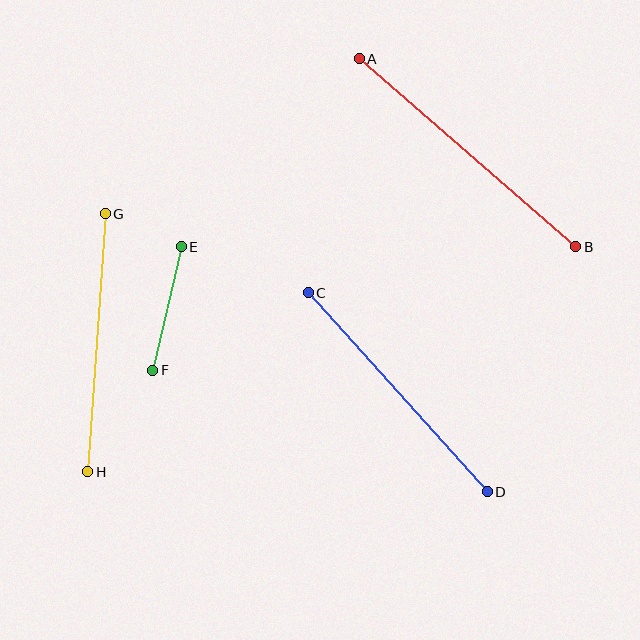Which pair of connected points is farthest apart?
Points A and B are farthest apart.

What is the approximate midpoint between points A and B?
The midpoint is at approximately (467, 153) pixels.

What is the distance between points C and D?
The distance is approximately 268 pixels.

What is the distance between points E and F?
The distance is approximately 127 pixels.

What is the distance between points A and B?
The distance is approximately 287 pixels.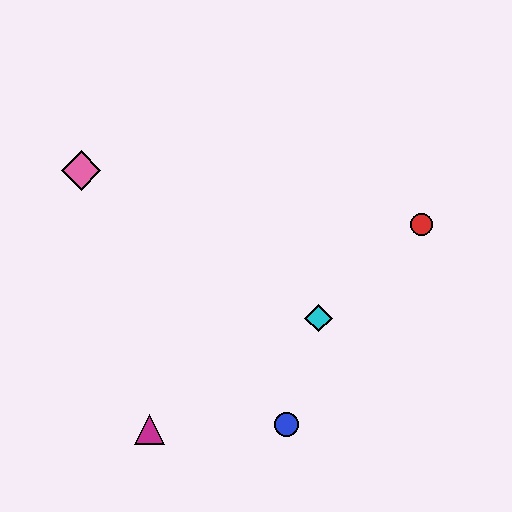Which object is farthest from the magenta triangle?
The red circle is farthest from the magenta triangle.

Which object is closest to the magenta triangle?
The blue circle is closest to the magenta triangle.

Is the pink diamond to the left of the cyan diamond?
Yes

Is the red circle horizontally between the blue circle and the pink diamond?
No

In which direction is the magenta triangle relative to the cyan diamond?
The magenta triangle is to the left of the cyan diamond.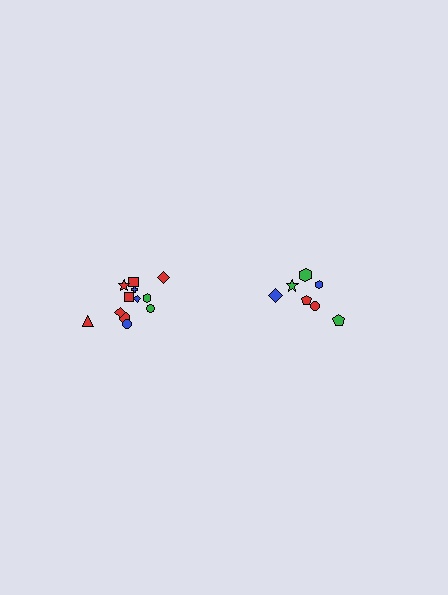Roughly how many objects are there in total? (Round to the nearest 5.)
Roughly 20 objects in total.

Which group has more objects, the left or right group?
The left group.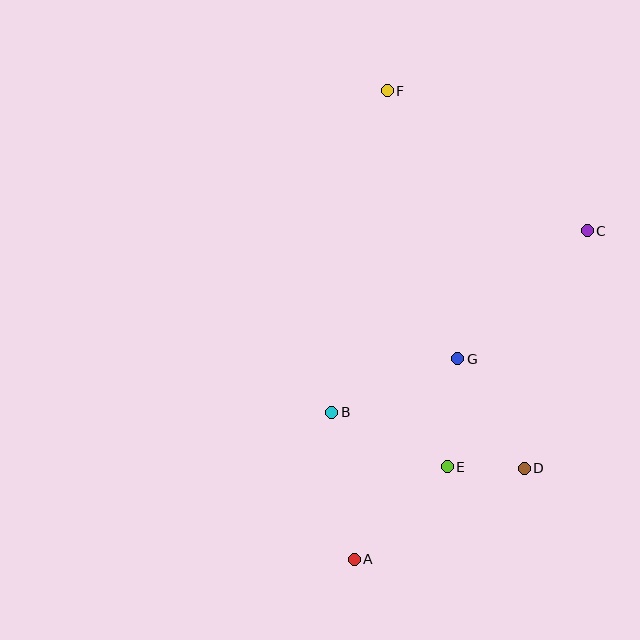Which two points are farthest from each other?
Points A and F are farthest from each other.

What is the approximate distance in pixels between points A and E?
The distance between A and E is approximately 131 pixels.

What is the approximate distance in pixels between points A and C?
The distance between A and C is approximately 403 pixels.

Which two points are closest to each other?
Points D and E are closest to each other.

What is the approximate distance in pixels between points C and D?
The distance between C and D is approximately 246 pixels.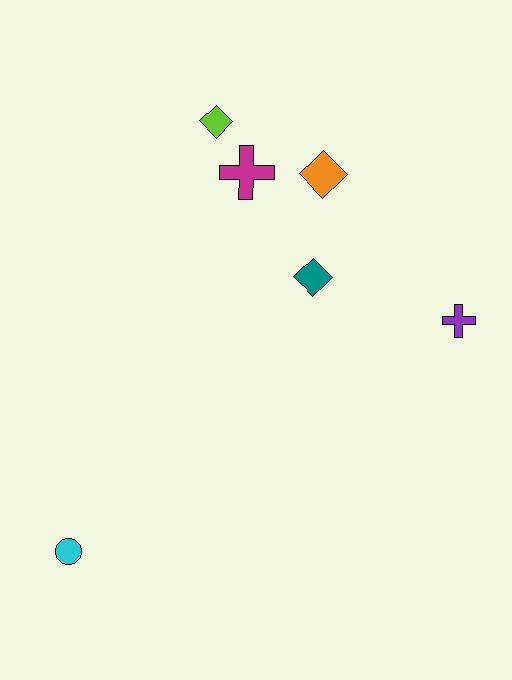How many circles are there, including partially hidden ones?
There is 1 circle.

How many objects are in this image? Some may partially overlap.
There are 6 objects.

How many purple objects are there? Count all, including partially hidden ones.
There is 1 purple object.